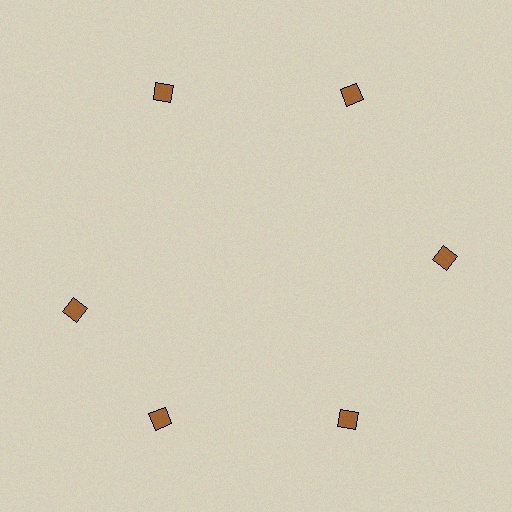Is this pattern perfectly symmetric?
No. The 6 brown diamonds are arranged in a ring, but one element near the 9 o'clock position is rotated out of alignment along the ring, breaking the 6-fold rotational symmetry.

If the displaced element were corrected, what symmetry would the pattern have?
It would have 6-fold rotational symmetry — the pattern would map onto itself every 60 degrees.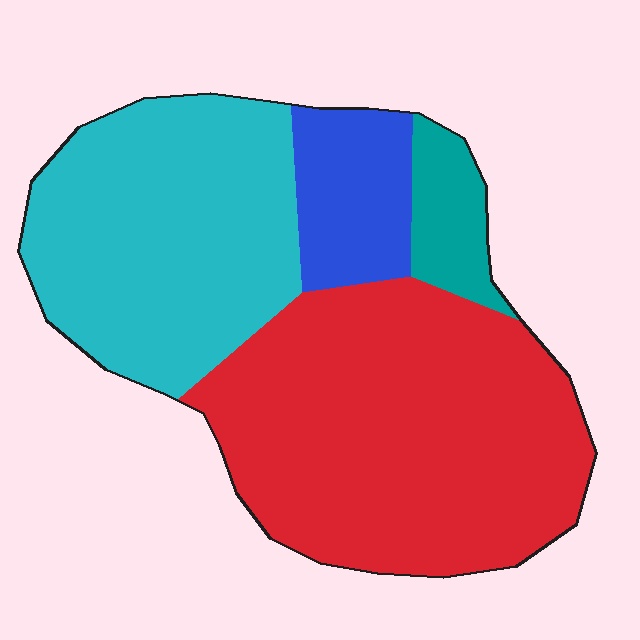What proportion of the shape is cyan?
Cyan covers 35% of the shape.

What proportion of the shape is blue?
Blue takes up less than a quarter of the shape.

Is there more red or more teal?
Red.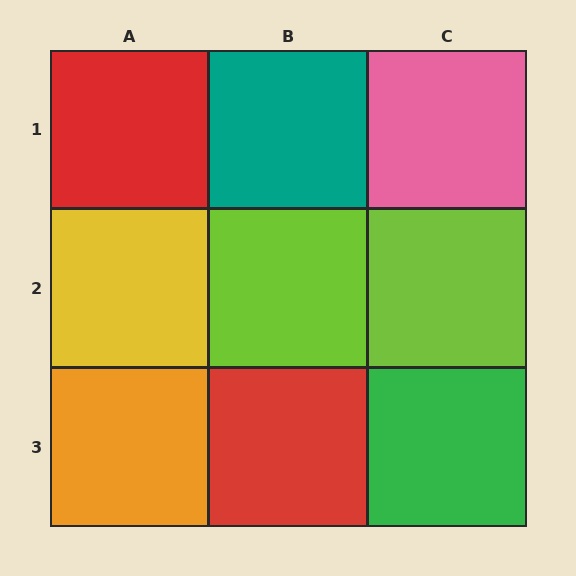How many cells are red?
2 cells are red.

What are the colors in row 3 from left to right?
Orange, red, green.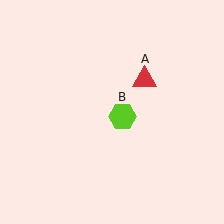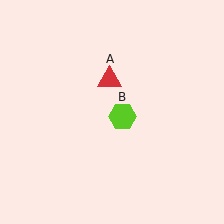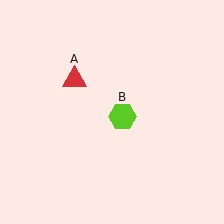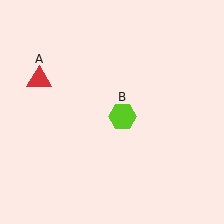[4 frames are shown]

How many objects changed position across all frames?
1 object changed position: red triangle (object A).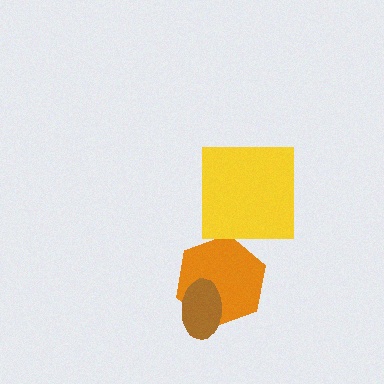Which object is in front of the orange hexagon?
The brown ellipse is in front of the orange hexagon.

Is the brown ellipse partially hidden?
No, no other shape covers it.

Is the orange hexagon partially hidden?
Yes, it is partially covered by another shape.